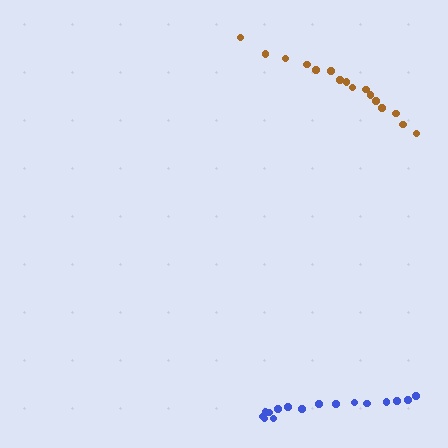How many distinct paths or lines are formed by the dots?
There are 2 distinct paths.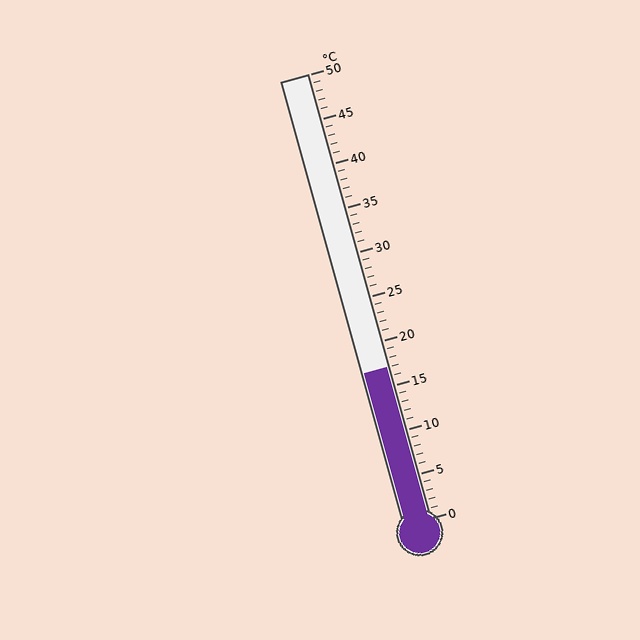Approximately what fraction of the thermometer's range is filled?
The thermometer is filled to approximately 35% of its range.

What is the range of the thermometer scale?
The thermometer scale ranges from 0°C to 50°C.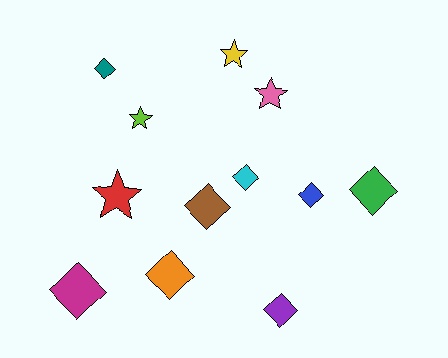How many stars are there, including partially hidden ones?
There are 4 stars.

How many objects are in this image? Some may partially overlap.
There are 12 objects.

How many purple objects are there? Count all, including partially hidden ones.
There is 1 purple object.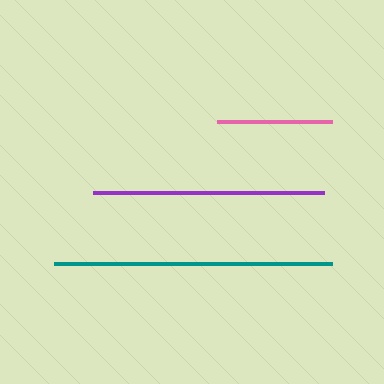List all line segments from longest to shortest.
From longest to shortest: teal, purple, pink.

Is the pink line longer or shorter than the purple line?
The purple line is longer than the pink line.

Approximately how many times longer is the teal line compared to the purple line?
The teal line is approximately 1.2 times the length of the purple line.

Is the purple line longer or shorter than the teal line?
The teal line is longer than the purple line.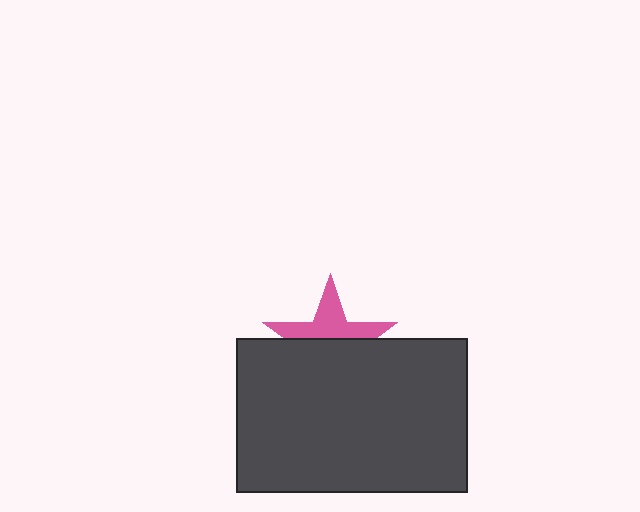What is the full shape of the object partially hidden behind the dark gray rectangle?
The partially hidden object is a pink star.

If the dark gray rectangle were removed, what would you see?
You would see the complete pink star.